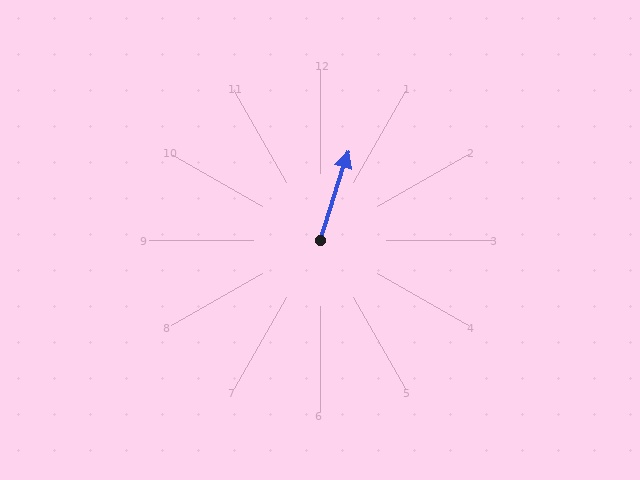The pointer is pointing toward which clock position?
Roughly 1 o'clock.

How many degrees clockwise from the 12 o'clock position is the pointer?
Approximately 18 degrees.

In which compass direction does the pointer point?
North.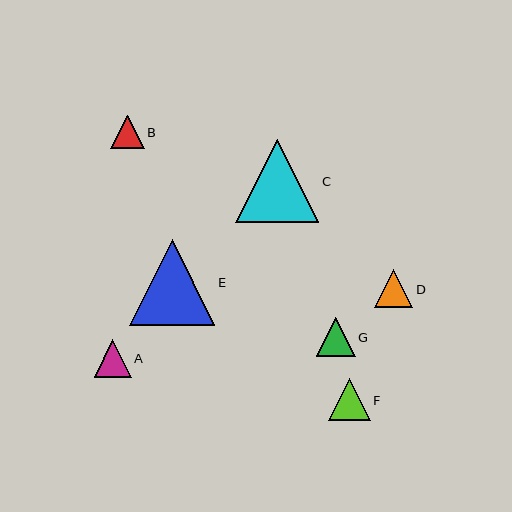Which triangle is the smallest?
Triangle B is the smallest with a size of approximately 34 pixels.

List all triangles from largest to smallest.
From largest to smallest: E, C, F, D, G, A, B.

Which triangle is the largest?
Triangle E is the largest with a size of approximately 86 pixels.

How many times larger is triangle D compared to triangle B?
Triangle D is approximately 1.1 times the size of triangle B.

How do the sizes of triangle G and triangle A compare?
Triangle G and triangle A are approximately the same size.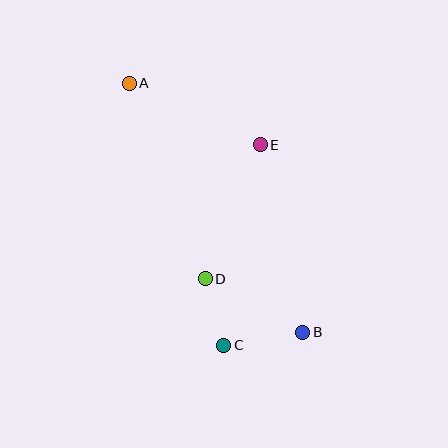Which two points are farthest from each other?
Points A and B are farthest from each other.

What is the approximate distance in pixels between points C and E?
The distance between C and E is approximately 204 pixels.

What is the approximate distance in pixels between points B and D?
The distance between B and D is approximately 111 pixels.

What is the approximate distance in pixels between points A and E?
The distance between A and E is approximately 145 pixels.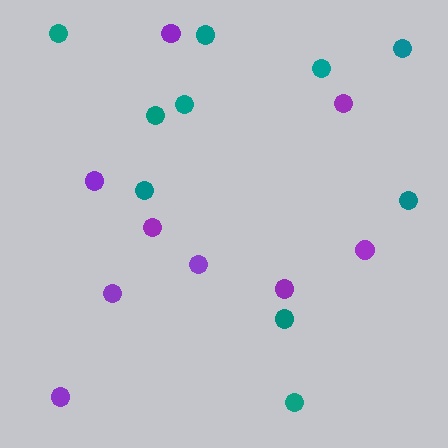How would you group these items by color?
There are 2 groups: one group of purple circles (9) and one group of teal circles (10).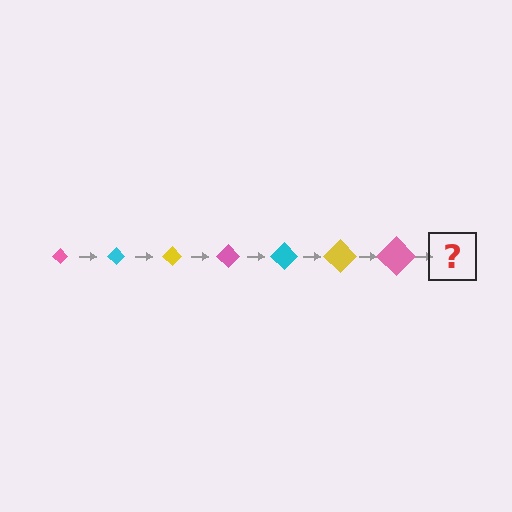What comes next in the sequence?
The next element should be a cyan diamond, larger than the previous one.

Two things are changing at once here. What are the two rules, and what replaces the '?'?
The two rules are that the diamond grows larger each step and the color cycles through pink, cyan, and yellow. The '?' should be a cyan diamond, larger than the previous one.